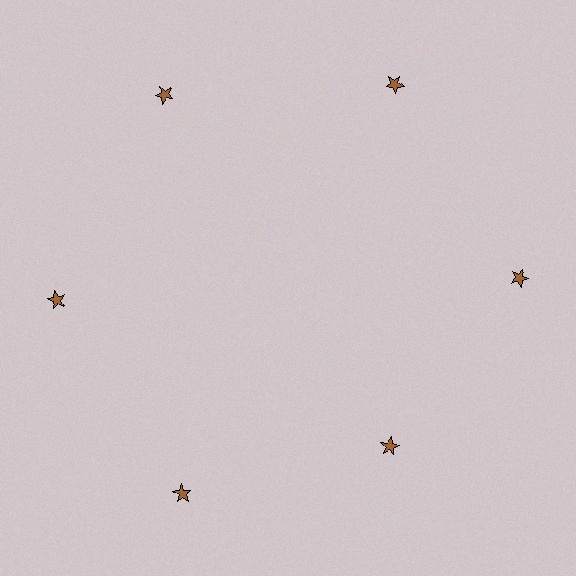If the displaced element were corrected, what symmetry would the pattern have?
It would have 6-fold rotational symmetry — the pattern would map onto itself every 60 degrees.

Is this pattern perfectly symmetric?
No. The 6 brown stars are arranged in a ring, but one element near the 5 o'clock position is pulled inward toward the center, breaking the 6-fold rotational symmetry.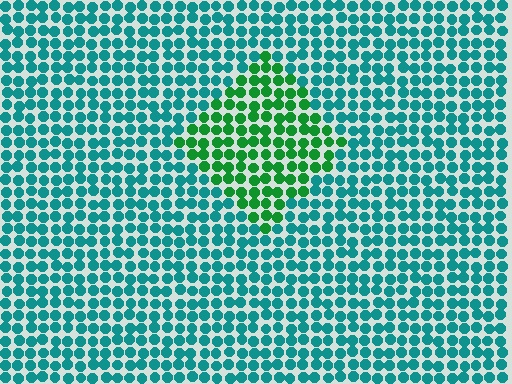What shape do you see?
I see a diamond.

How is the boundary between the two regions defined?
The boundary is defined purely by a slight shift in hue (about 45 degrees). Spacing, size, and orientation are identical on both sides.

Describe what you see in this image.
The image is filled with small teal elements in a uniform arrangement. A diamond-shaped region is visible where the elements are tinted to a slightly different hue, forming a subtle color boundary.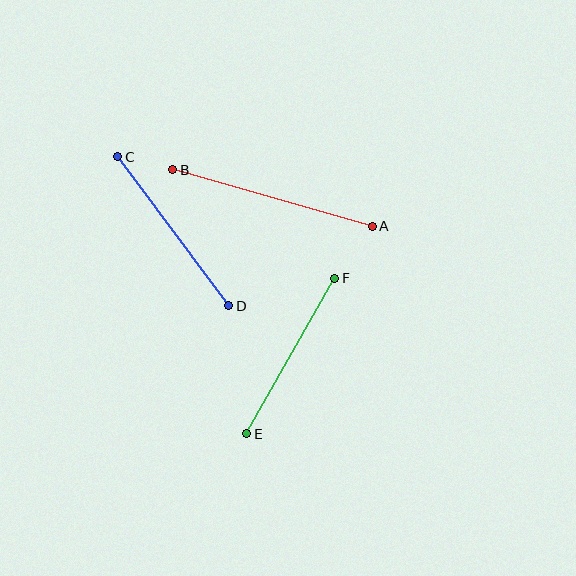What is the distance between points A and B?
The distance is approximately 207 pixels.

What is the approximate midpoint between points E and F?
The midpoint is at approximately (291, 356) pixels.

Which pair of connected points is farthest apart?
Points A and B are farthest apart.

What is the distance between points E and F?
The distance is approximately 178 pixels.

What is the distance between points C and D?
The distance is approximately 186 pixels.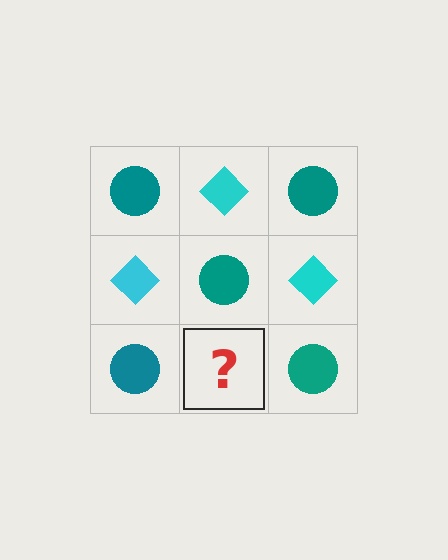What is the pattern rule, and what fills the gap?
The rule is that it alternates teal circle and cyan diamond in a checkerboard pattern. The gap should be filled with a cyan diamond.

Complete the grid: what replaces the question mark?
The question mark should be replaced with a cyan diamond.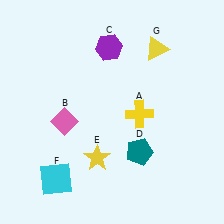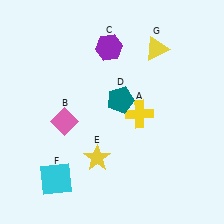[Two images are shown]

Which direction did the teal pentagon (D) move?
The teal pentagon (D) moved up.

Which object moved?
The teal pentagon (D) moved up.